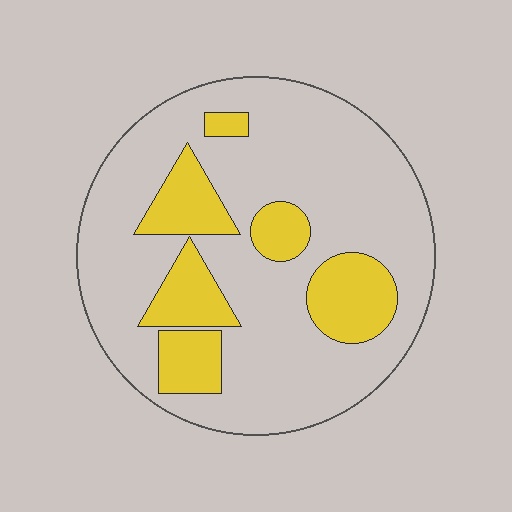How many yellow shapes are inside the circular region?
6.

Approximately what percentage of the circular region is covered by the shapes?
Approximately 25%.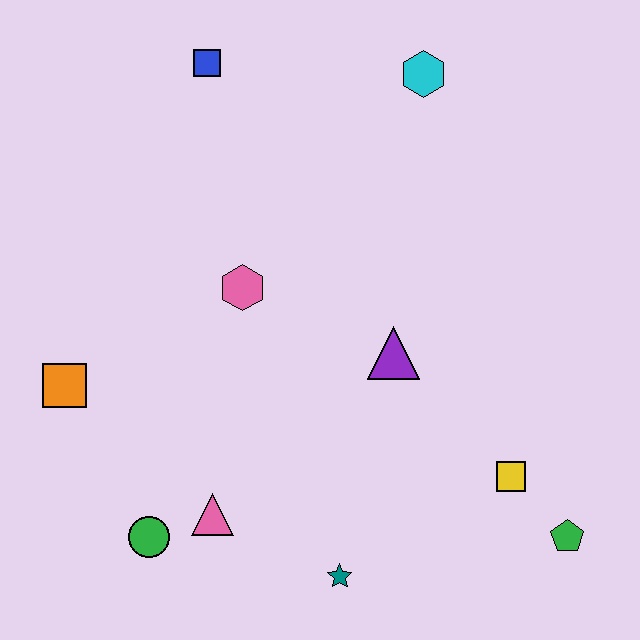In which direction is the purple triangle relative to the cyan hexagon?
The purple triangle is below the cyan hexagon.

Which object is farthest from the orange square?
The green pentagon is farthest from the orange square.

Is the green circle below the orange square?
Yes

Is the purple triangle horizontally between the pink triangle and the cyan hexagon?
Yes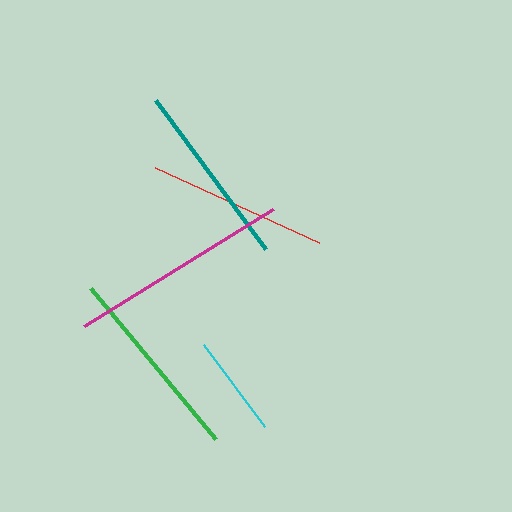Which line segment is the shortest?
The cyan line is the shortest at approximately 102 pixels.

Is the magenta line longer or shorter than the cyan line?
The magenta line is longer than the cyan line.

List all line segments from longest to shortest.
From longest to shortest: magenta, green, teal, red, cyan.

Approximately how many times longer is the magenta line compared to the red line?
The magenta line is approximately 1.2 times the length of the red line.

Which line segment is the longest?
The magenta line is the longest at approximately 223 pixels.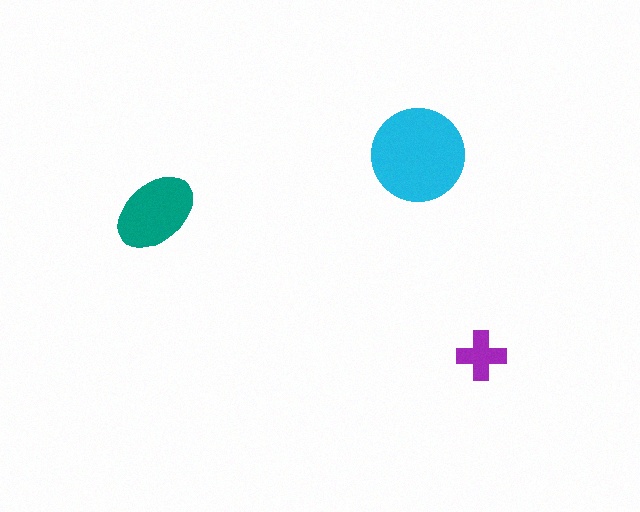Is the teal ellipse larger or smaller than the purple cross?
Larger.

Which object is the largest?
The cyan circle.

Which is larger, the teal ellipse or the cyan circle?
The cyan circle.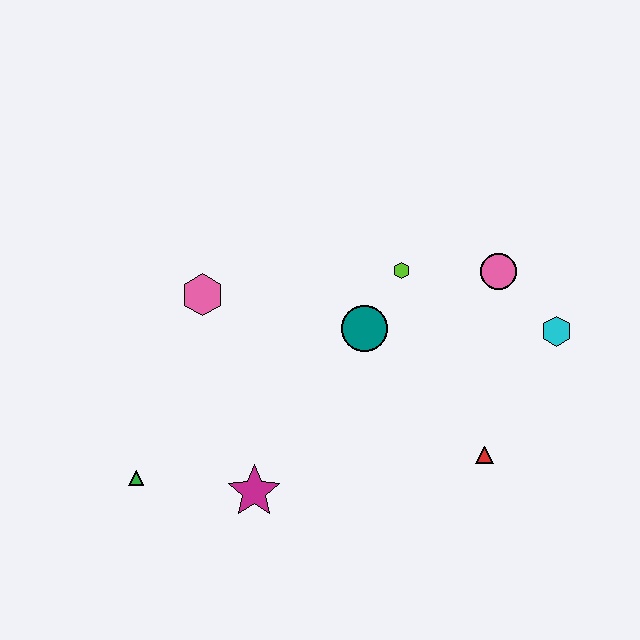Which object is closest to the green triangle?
The magenta star is closest to the green triangle.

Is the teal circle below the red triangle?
No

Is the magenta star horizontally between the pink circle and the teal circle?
No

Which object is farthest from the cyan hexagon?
The green triangle is farthest from the cyan hexagon.